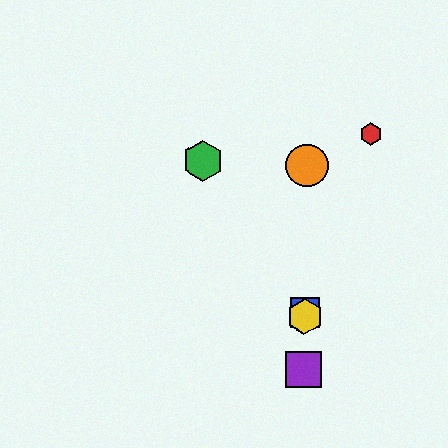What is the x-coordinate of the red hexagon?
The red hexagon is at x≈371.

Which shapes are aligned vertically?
The blue square, the yellow hexagon, the purple square, the orange circle are aligned vertically.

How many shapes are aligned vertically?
4 shapes (the blue square, the yellow hexagon, the purple square, the orange circle) are aligned vertically.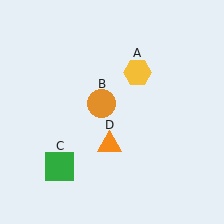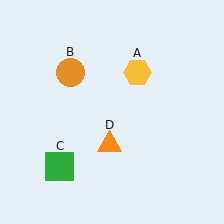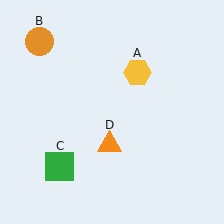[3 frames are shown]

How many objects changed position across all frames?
1 object changed position: orange circle (object B).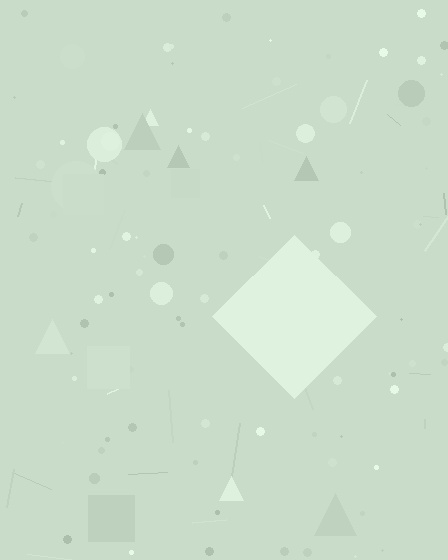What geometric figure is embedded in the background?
A diamond is embedded in the background.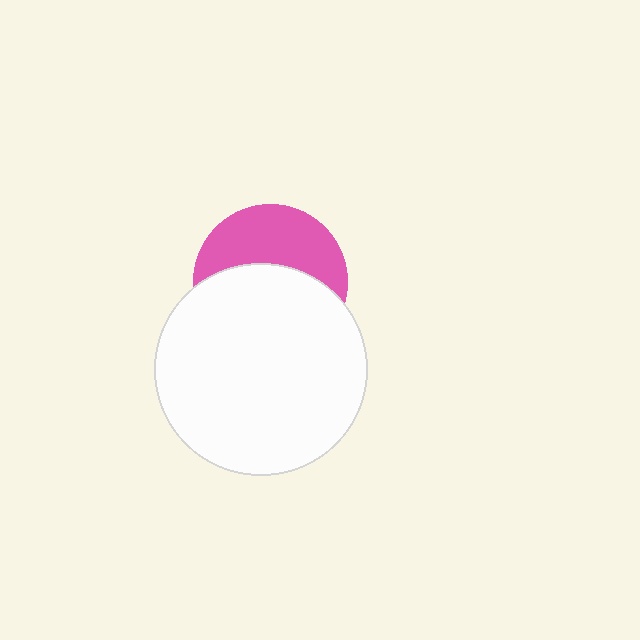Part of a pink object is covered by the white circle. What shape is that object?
It is a circle.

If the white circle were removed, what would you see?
You would see the complete pink circle.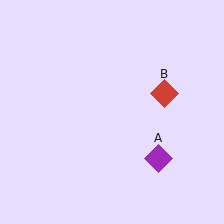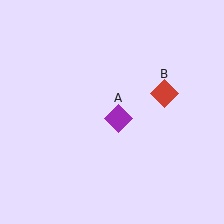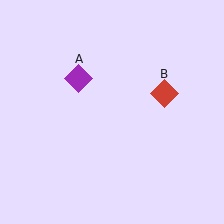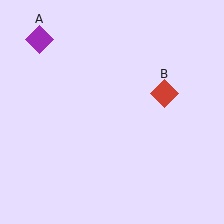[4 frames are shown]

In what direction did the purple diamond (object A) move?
The purple diamond (object A) moved up and to the left.